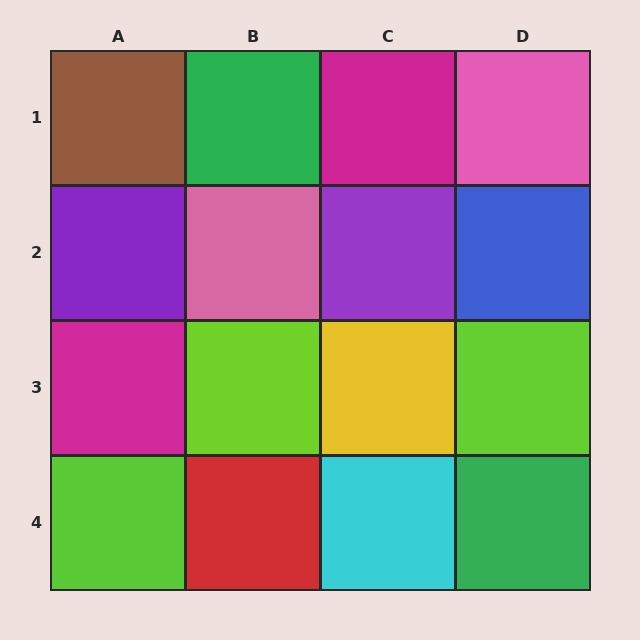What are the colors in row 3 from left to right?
Magenta, lime, yellow, lime.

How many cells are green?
2 cells are green.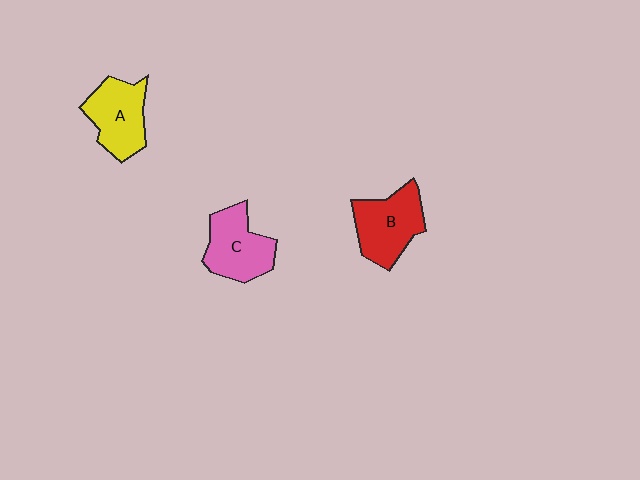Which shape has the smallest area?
Shape A (yellow).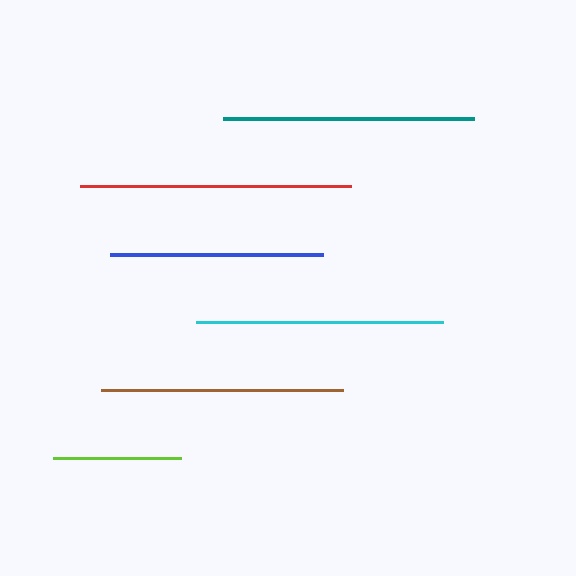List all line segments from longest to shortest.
From longest to shortest: red, teal, cyan, brown, blue, lime.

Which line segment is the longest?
The red line is the longest at approximately 272 pixels.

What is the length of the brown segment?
The brown segment is approximately 242 pixels long.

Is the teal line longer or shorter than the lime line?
The teal line is longer than the lime line.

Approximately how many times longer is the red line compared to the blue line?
The red line is approximately 1.3 times the length of the blue line.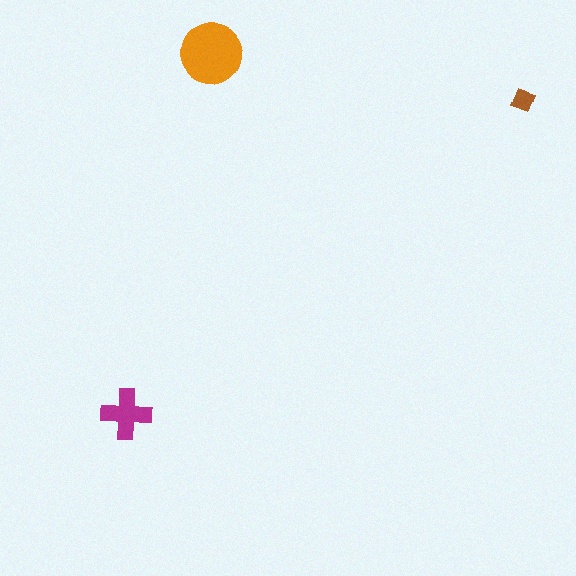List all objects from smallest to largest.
The brown diamond, the magenta cross, the orange circle.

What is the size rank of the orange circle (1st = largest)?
1st.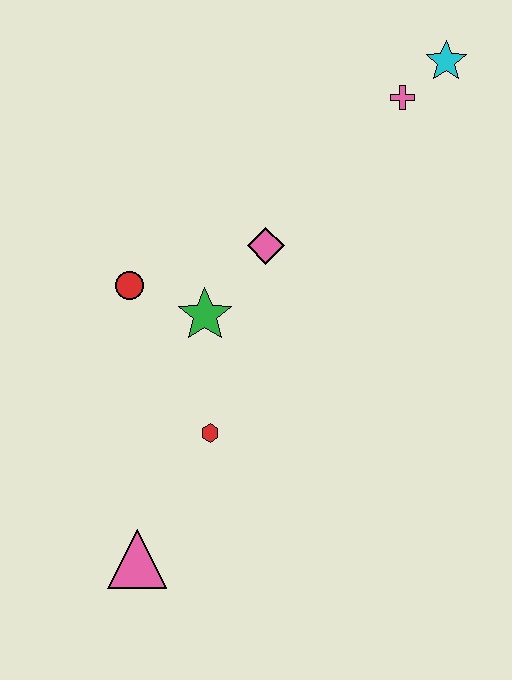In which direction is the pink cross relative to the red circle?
The pink cross is to the right of the red circle.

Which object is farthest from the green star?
The cyan star is farthest from the green star.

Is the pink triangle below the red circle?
Yes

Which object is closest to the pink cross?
The cyan star is closest to the pink cross.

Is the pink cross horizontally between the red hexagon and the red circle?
No